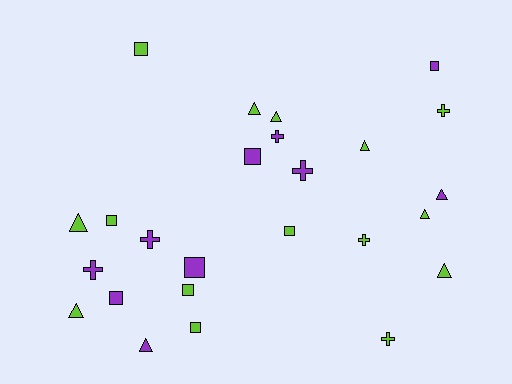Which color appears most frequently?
Lime, with 15 objects.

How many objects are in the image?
There are 25 objects.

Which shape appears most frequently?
Square, with 9 objects.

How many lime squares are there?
There are 5 lime squares.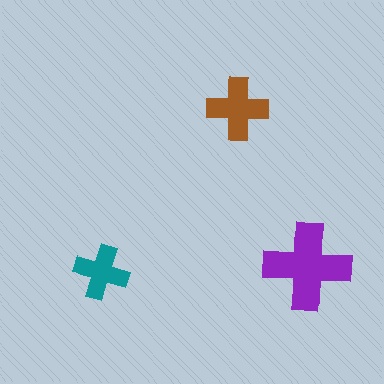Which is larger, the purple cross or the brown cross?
The purple one.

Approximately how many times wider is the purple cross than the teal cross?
About 1.5 times wider.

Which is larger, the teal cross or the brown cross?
The brown one.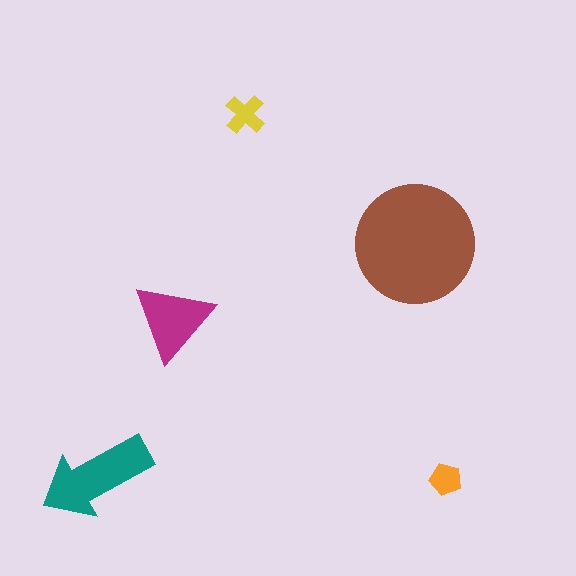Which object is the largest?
The brown circle.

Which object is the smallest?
The orange pentagon.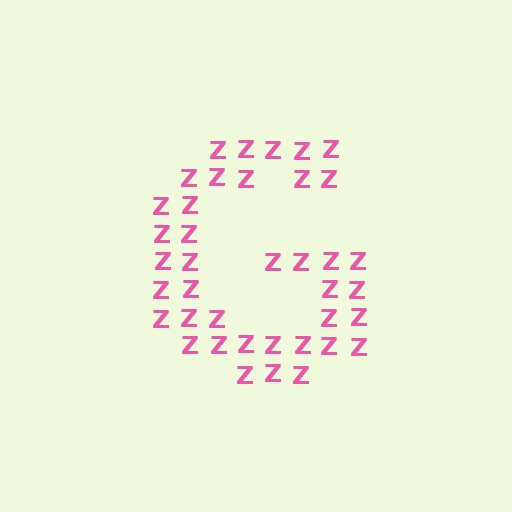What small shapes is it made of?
It is made of small letter Z's.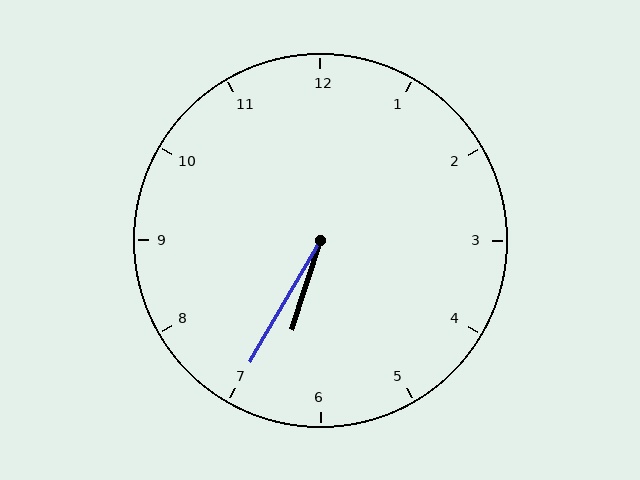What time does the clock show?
6:35.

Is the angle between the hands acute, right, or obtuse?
It is acute.